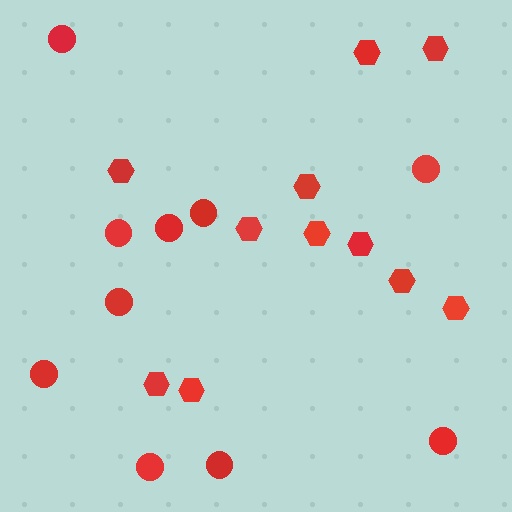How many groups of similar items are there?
There are 2 groups: one group of circles (10) and one group of hexagons (11).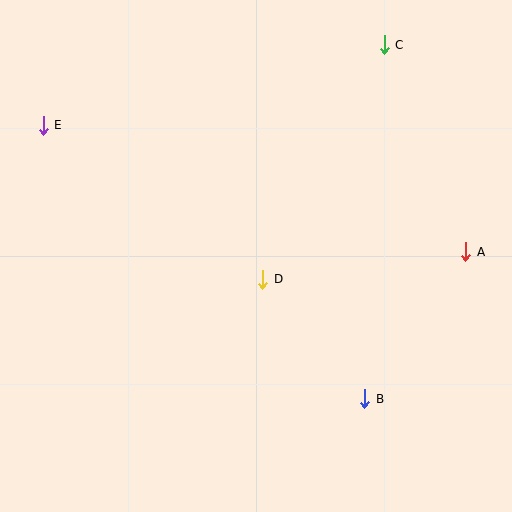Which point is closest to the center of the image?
Point D at (263, 279) is closest to the center.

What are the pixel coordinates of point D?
Point D is at (263, 279).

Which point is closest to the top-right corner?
Point C is closest to the top-right corner.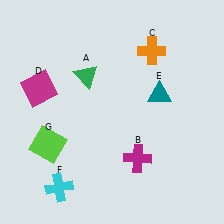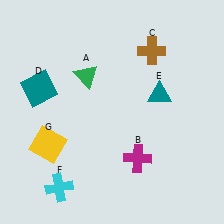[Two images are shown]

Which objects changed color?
C changed from orange to brown. D changed from magenta to teal. G changed from lime to yellow.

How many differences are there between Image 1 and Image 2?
There are 3 differences between the two images.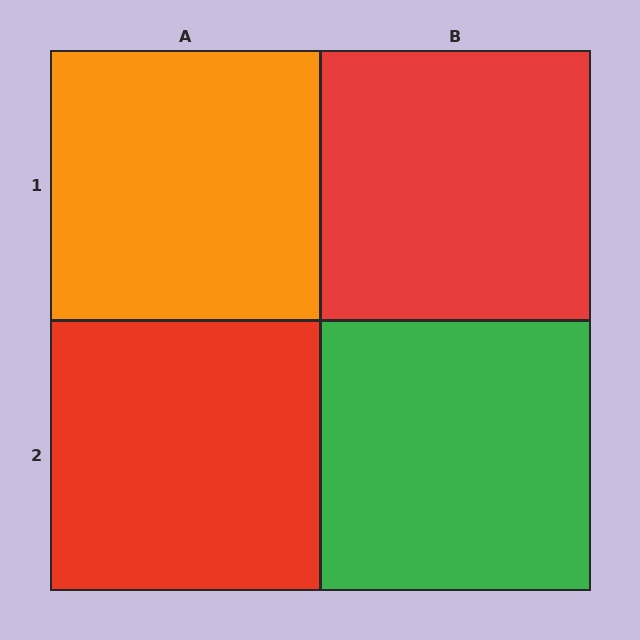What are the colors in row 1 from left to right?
Orange, red.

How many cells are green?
1 cell is green.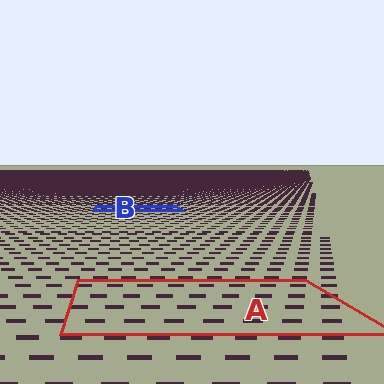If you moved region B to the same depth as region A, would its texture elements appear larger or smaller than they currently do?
They would appear larger. At a closer depth, the same texture elements are projected at a bigger on-screen size.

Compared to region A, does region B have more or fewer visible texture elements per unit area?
Region B has more texture elements per unit area — they are packed more densely because it is farther away.